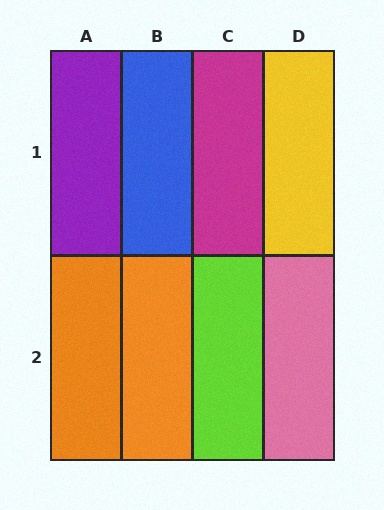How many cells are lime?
1 cell is lime.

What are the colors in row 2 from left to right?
Orange, orange, lime, pink.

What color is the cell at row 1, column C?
Magenta.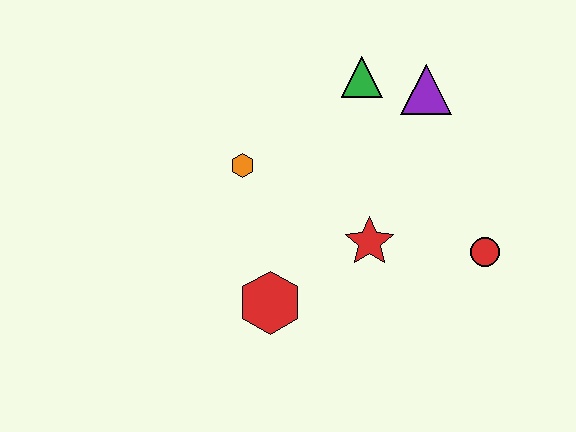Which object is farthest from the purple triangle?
The red hexagon is farthest from the purple triangle.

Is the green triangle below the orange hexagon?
No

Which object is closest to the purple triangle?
The green triangle is closest to the purple triangle.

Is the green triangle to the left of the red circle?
Yes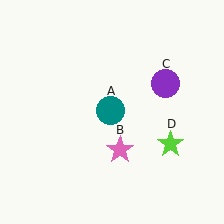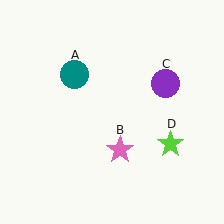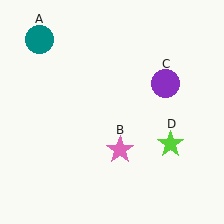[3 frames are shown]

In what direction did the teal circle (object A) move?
The teal circle (object A) moved up and to the left.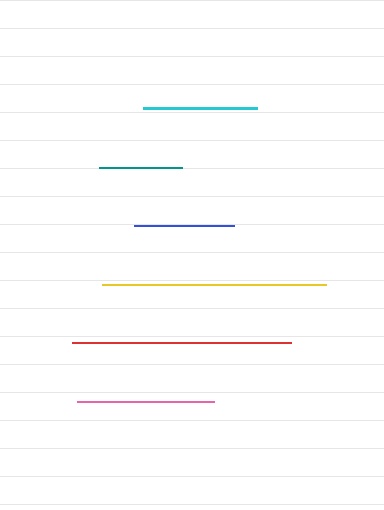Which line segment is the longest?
The yellow line is the longest at approximately 224 pixels.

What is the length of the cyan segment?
The cyan segment is approximately 114 pixels long.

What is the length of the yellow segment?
The yellow segment is approximately 224 pixels long.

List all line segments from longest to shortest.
From longest to shortest: yellow, red, pink, cyan, blue, teal.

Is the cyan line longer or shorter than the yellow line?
The yellow line is longer than the cyan line.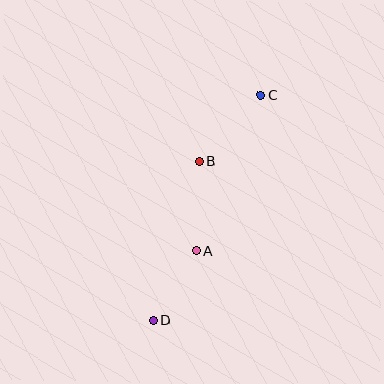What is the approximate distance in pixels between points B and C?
The distance between B and C is approximately 91 pixels.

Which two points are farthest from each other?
Points C and D are farthest from each other.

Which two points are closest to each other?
Points A and D are closest to each other.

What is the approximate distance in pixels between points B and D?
The distance between B and D is approximately 166 pixels.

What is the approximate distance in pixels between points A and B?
The distance between A and B is approximately 90 pixels.